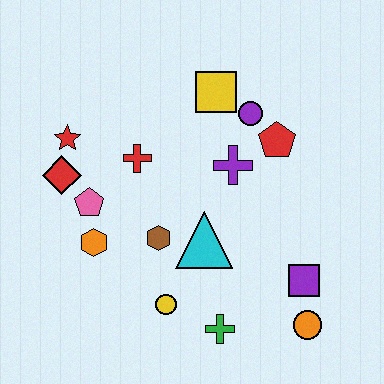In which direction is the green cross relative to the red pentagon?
The green cross is below the red pentagon.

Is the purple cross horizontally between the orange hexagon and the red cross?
No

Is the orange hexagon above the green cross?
Yes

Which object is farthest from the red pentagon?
The red diamond is farthest from the red pentagon.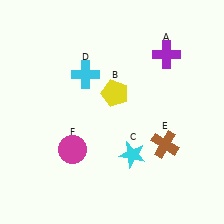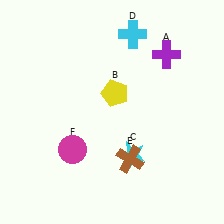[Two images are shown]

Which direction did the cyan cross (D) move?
The cyan cross (D) moved right.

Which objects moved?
The objects that moved are: the cyan cross (D), the brown cross (E).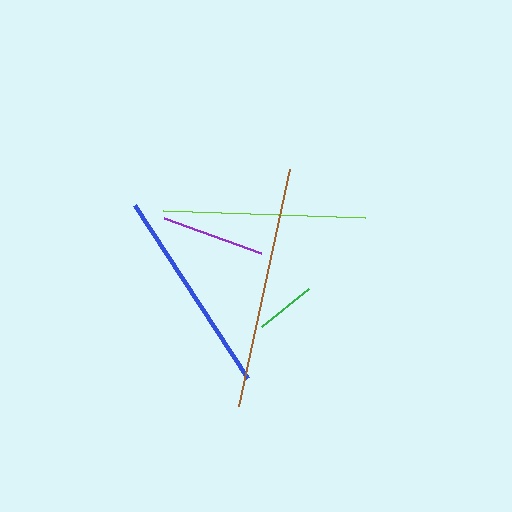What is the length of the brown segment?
The brown segment is approximately 243 pixels long.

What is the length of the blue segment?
The blue segment is approximately 206 pixels long.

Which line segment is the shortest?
The green line is the shortest at approximately 60 pixels.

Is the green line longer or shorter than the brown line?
The brown line is longer than the green line.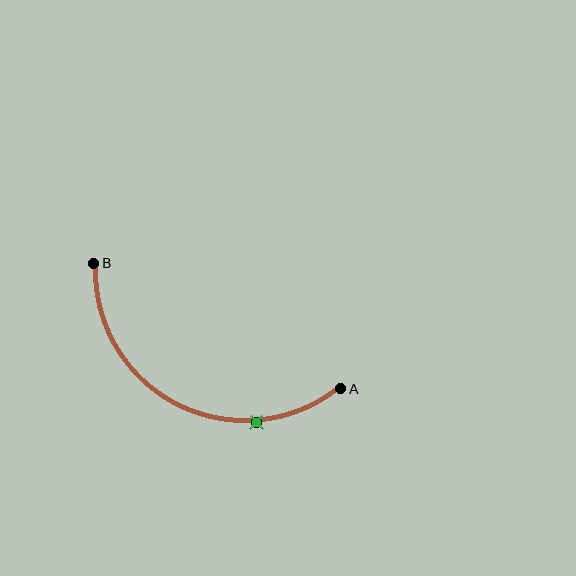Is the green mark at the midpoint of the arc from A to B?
No. The green mark lies on the arc but is closer to endpoint A. The arc midpoint would be at the point on the curve equidistant along the arc from both A and B.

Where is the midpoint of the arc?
The arc midpoint is the point on the curve farthest from the straight line joining A and B. It sits below that line.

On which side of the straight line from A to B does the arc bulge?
The arc bulges below the straight line connecting A and B.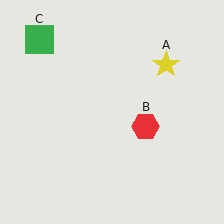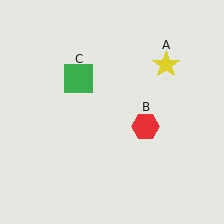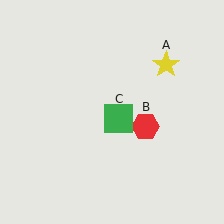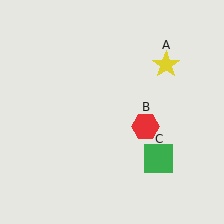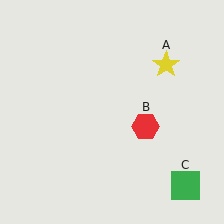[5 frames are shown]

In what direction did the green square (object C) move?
The green square (object C) moved down and to the right.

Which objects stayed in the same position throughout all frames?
Yellow star (object A) and red hexagon (object B) remained stationary.